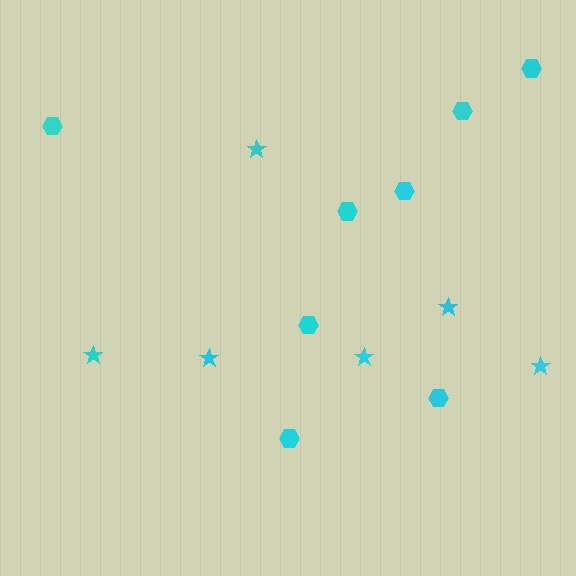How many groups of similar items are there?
There are 2 groups: one group of stars (6) and one group of hexagons (8).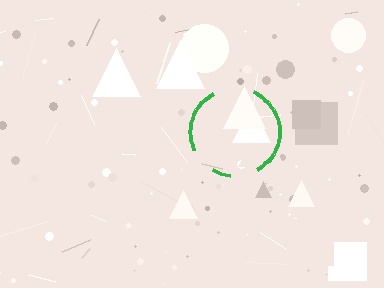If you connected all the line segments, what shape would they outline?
They would outline a circle.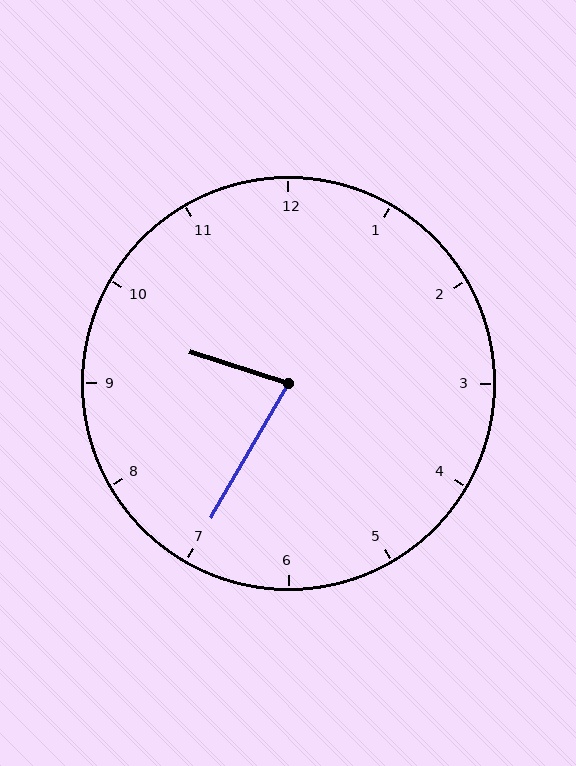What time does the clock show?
9:35.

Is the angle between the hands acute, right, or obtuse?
It is acute.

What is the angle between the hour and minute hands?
Approximately 78 degrees.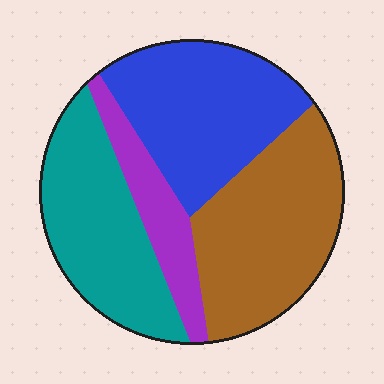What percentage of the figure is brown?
Brown takes up about one third (1/3) of the figure.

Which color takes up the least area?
Purple, at roughly 10%.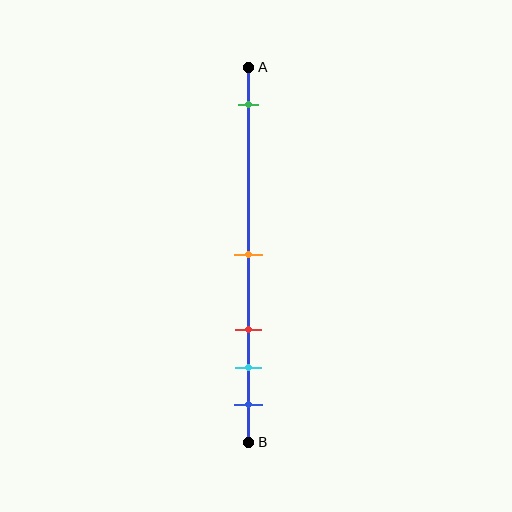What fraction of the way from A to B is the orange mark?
The orange mark is approximately 50% (0.5) of the way from A to B.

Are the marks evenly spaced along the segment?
No, the marks are not evenly spaced.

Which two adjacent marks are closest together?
The cyan and blue marks are the closest adjacent pair.